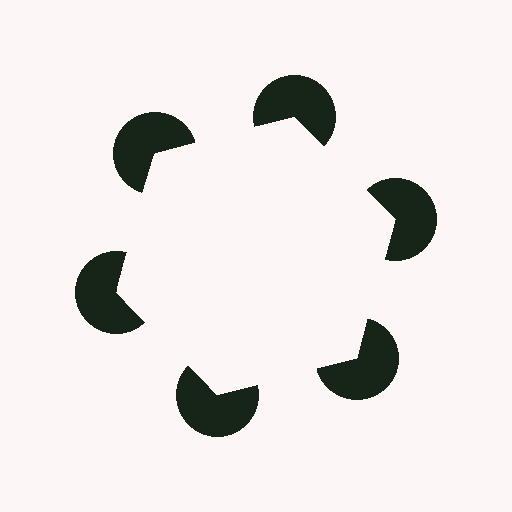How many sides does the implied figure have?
6 sides.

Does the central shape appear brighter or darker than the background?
It typically appears slightly brighter than the background, even though no actual brightness change is drawn.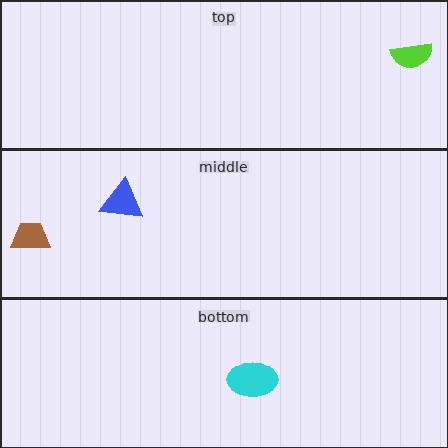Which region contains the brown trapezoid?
The middle region.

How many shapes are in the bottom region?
1.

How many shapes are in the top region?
1.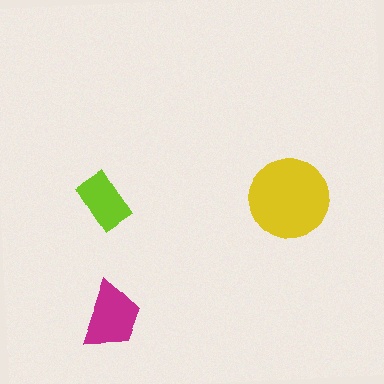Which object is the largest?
The yellow circle.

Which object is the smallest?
The lime rectangle.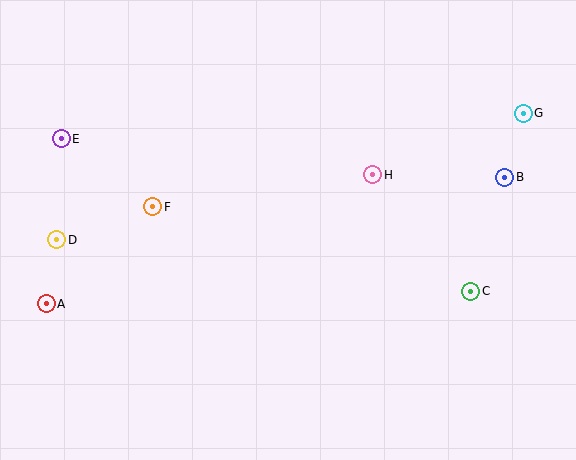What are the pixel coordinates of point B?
Point B is at (505, 177).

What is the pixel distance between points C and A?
The distance between C and A is 425 pixels.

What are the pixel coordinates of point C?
Point C is at (471, 292).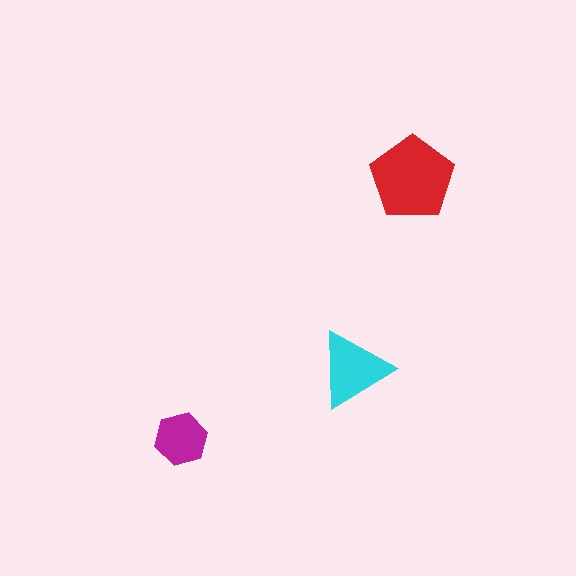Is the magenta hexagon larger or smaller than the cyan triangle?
Smaller.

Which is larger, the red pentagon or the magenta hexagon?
The red pentagon.